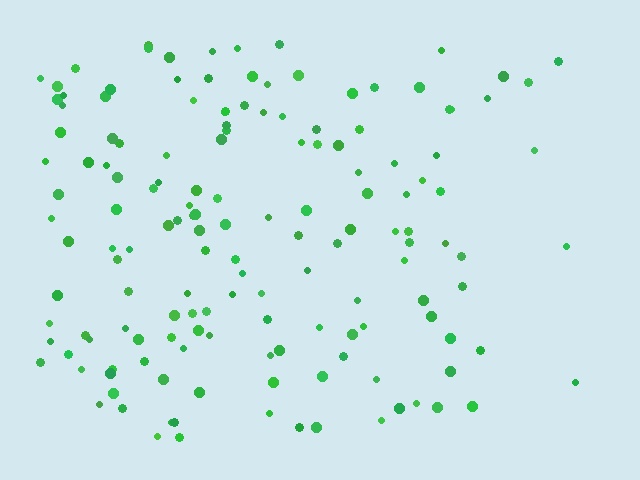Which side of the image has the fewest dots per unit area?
The right.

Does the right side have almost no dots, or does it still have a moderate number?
Still a moderate number, just noticeably fewer than the left.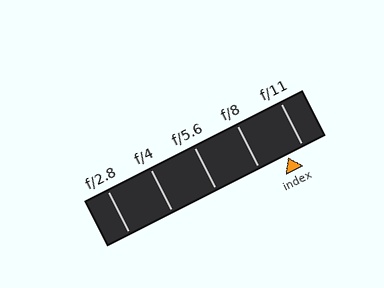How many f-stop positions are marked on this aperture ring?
There are 5 f-stop positions marked.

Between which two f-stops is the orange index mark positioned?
The index mark is between f/8 and f/11.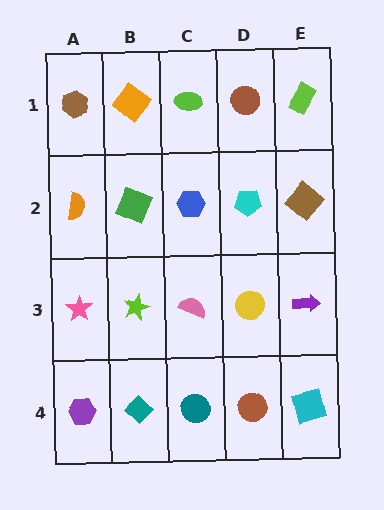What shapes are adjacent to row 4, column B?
A lime star (row 3, column B), a purple hexagon (row 4, column A), a teal circle (row 4, column C).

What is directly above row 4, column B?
A lime star.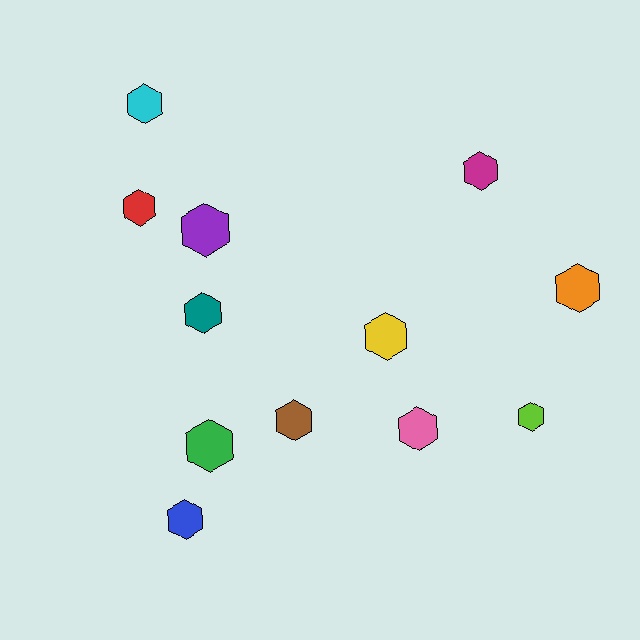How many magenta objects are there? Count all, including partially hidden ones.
There is 1 magenta object.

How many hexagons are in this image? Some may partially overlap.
There are 12 hexagons.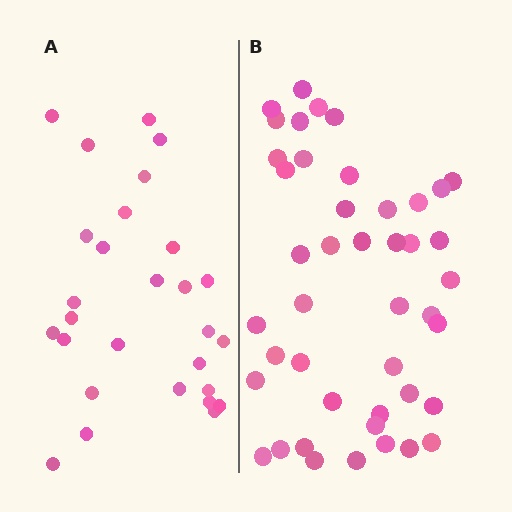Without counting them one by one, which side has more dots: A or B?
Region B (the right region) has more dots.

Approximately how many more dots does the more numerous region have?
Region B has approximately 15 more dots than region A.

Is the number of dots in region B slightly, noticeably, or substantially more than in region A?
Region B has substantially more. The ratio is roughly 1.6 to 1.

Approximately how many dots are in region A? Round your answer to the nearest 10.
About 30 dots. (The exact count is 28, which rounds to 30.)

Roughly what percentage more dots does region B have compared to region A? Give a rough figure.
About 55% more.